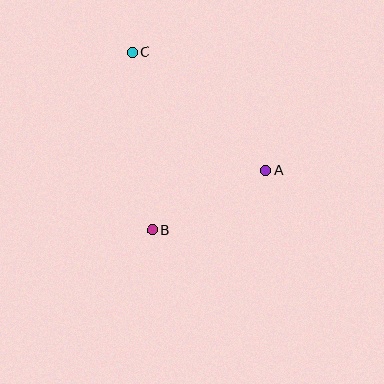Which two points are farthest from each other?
Points B and C are farthest from each other.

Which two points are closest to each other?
Points A and B are closest to each other.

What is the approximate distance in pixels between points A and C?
The distance between A and C is approximately 178 pixels.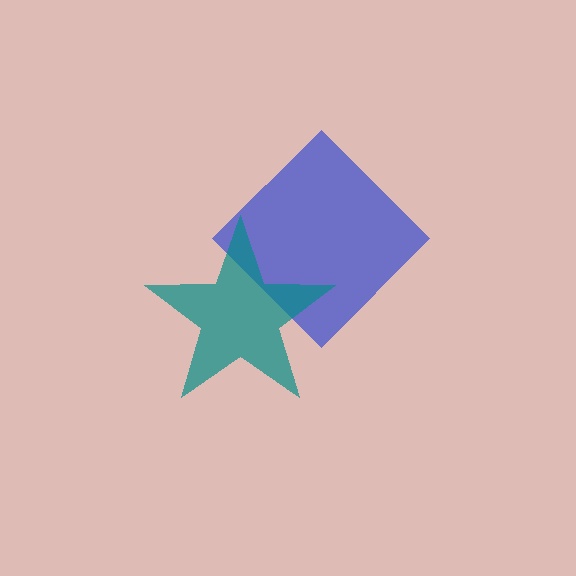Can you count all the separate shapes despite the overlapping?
Yes, there are 2 separate shapes.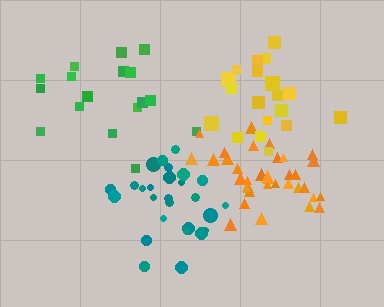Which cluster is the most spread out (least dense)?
Green.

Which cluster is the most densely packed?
Teal.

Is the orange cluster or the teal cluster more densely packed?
Teal.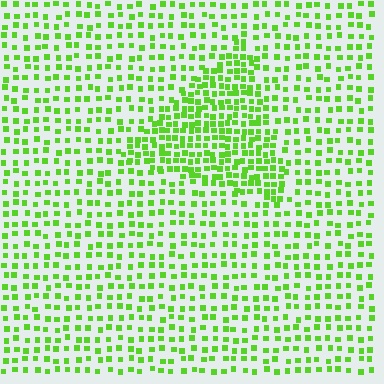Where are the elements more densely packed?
The elements are more densely packed inside the triangle boundary.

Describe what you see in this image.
The image contains small lime elements arranged at two different densities. A triangle-shaped region is visible where the elements are more densely packed than the surrounding area.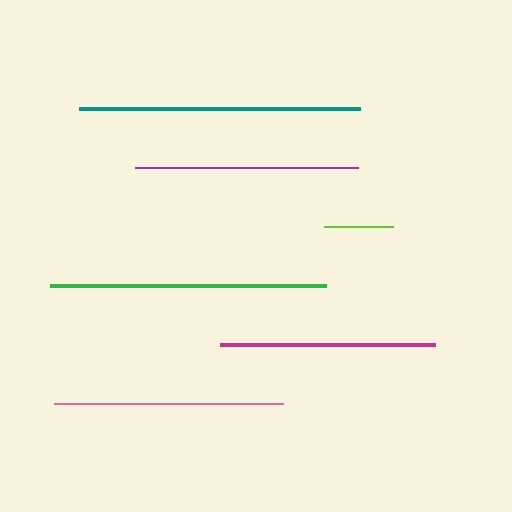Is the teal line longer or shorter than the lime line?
The teal line is longer than the lime line.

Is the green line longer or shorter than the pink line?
The green line is longer than the pink line.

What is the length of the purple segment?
The purple segment is approximately 224 pixels long.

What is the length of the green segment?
The green segment is approximately 277 pixels long.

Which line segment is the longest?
The teal line is the longest at approximately 281 pixels.